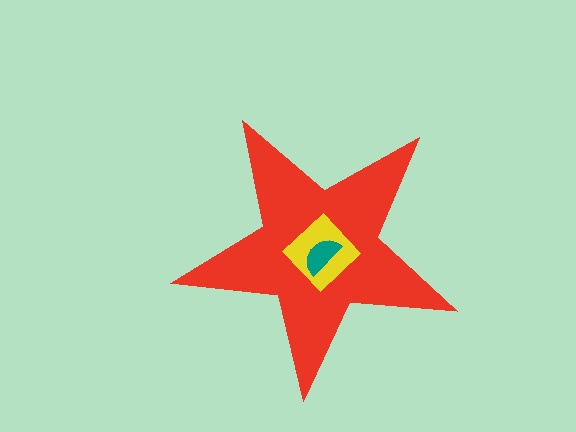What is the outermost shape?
The red star.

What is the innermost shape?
The teal semicircle.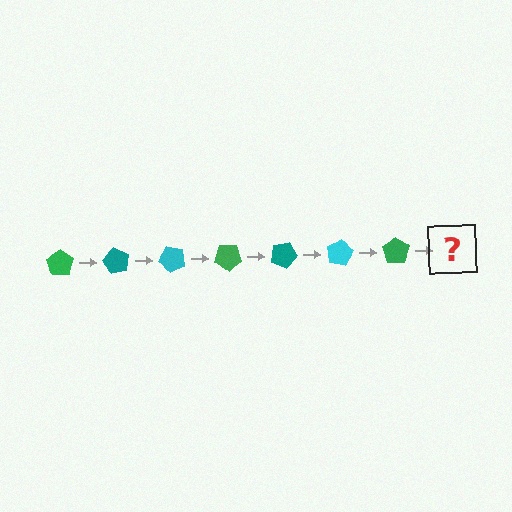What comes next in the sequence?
The next element should be a teal pentagon, rotated 420 degrees from the start.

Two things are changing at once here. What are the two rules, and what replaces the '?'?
The two rules are that it rotates 60 degrees each step and the color cycles through green, teal, and cyan. The '?' should be a teal pentagon, rotated 420 degrees from the start.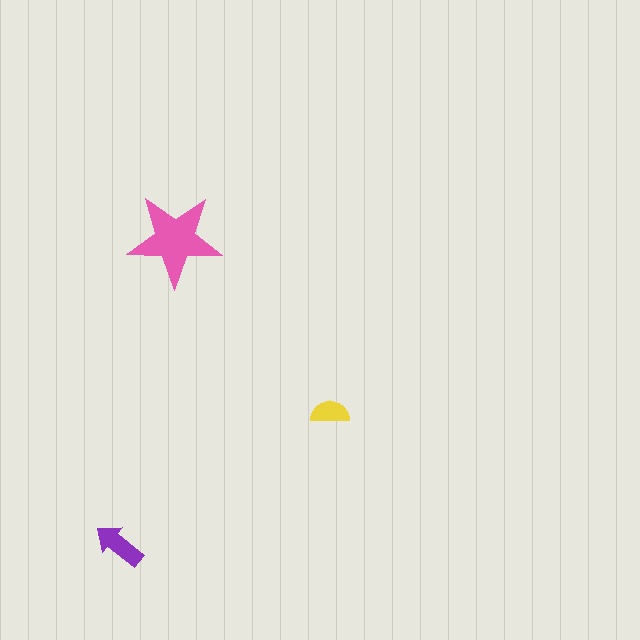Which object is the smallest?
The yellow semicircle.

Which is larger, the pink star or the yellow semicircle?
The pink star.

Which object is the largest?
The pink star.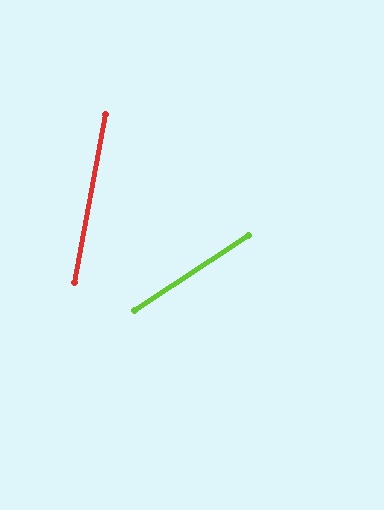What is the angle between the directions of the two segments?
Approximately 46 degrees.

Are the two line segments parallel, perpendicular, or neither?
Neither parallel nor perpendicular — they differ by about 46°.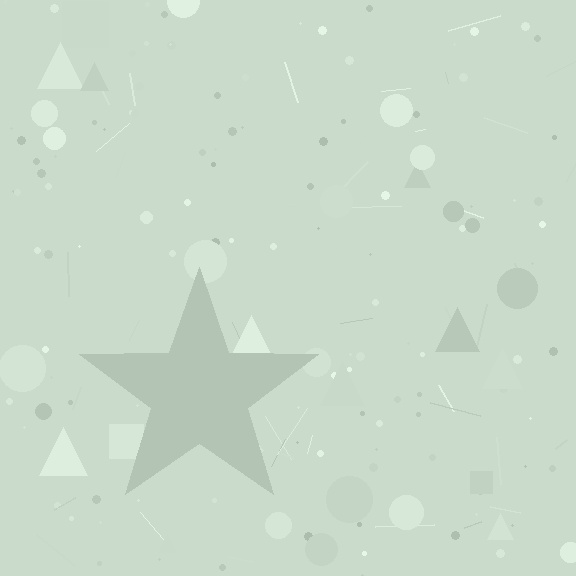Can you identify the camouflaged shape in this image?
The camouflaged shape is a star.